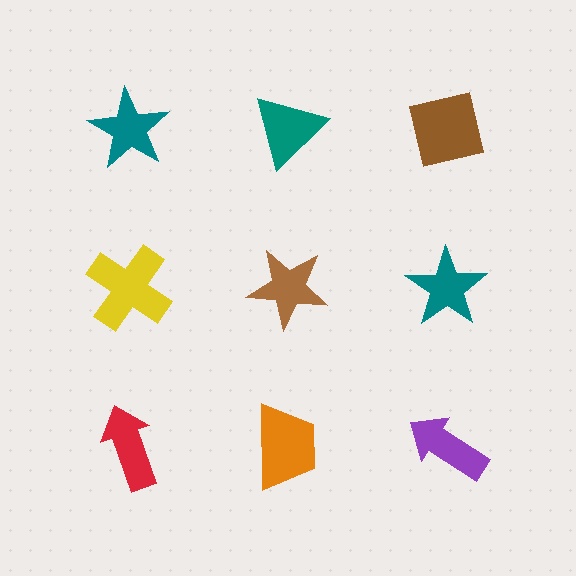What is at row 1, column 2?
A teal triangle.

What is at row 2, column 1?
A yellow cross.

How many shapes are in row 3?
3 shapes.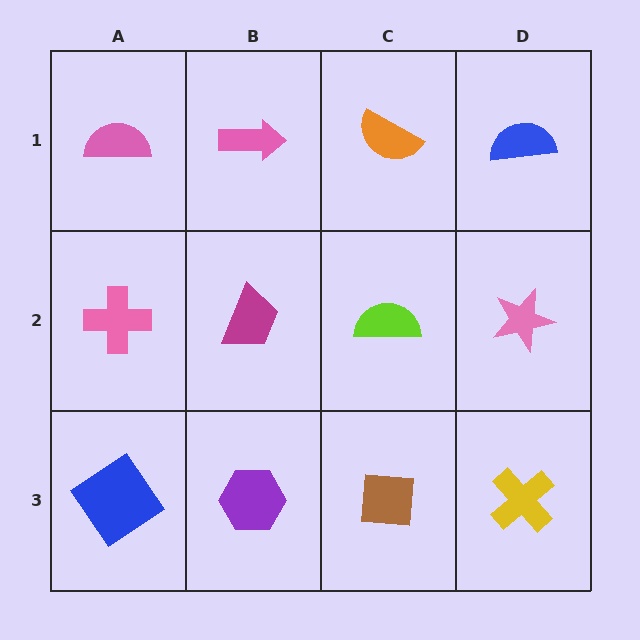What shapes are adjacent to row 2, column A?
A pink semicircle (row 1, column A), a blue diamond (row 3, column A), a magenta trapezoid (row 2, column B).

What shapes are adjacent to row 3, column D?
A pink star (row 2, column D), a brown square (row 3, column C).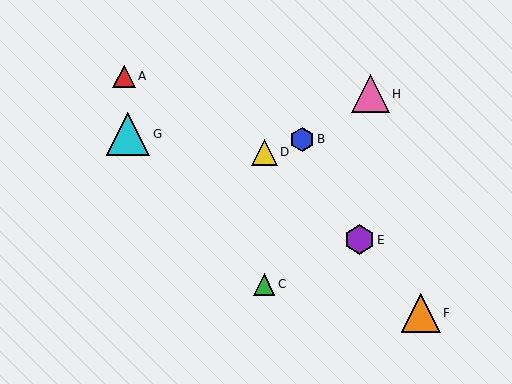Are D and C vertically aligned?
Yes, both are at x≈264.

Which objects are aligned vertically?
Objects C, D are aligned vertically.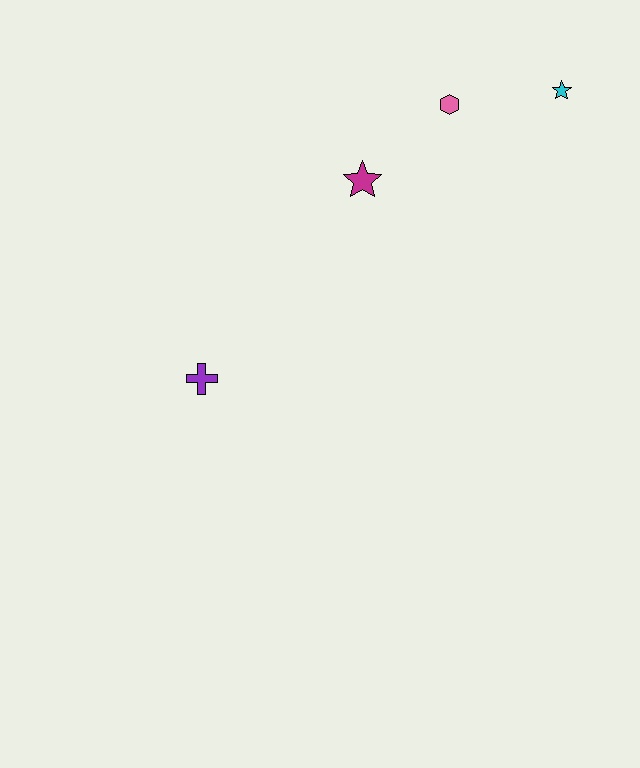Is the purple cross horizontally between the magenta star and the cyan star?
No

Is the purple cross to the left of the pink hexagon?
Yes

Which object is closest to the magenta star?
The pink hexagon is closest to the magenta star.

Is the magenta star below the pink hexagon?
Yes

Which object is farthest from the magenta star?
The purple cross is farthest from the magenta star.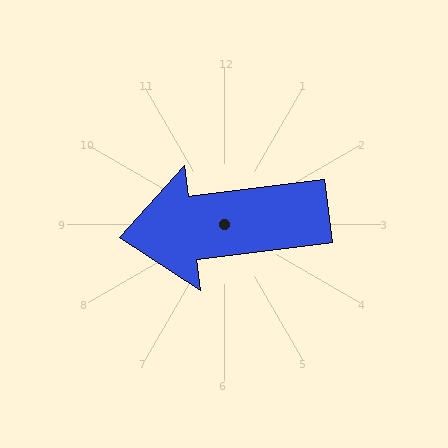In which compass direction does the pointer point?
West.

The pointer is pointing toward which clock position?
Roughly 9 o'clock.